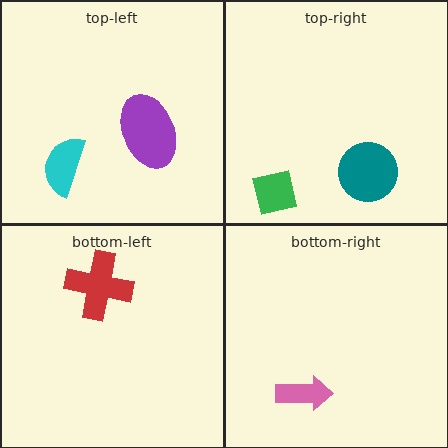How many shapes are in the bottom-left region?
1.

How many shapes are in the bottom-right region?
1.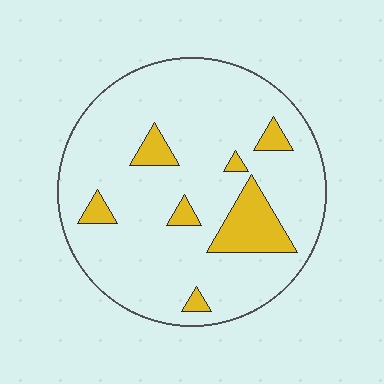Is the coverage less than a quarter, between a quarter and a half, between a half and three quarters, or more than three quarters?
Less than a quarter.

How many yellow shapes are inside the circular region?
7.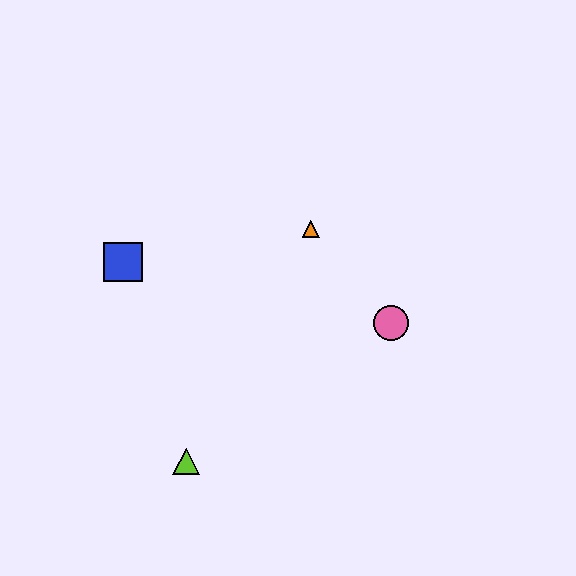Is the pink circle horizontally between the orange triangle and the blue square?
No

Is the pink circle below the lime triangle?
No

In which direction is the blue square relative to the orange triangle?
The blue square is to the left of the orange triangle.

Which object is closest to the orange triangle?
The pink circle is closest to the orange triangle.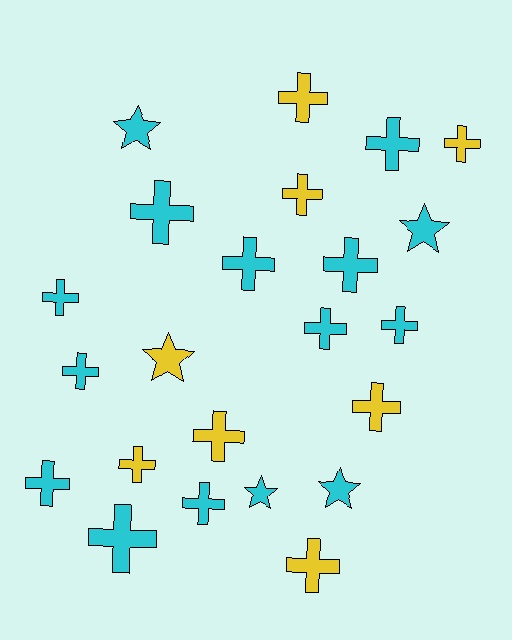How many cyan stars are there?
There are 4 cyan stars.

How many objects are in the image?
There are 23 objects.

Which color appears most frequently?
Cyan, with 15 objects.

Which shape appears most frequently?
Cross, with 18 objects.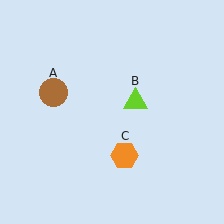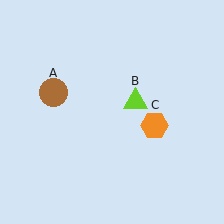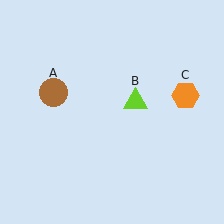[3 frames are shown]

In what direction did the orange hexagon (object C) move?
The orange hexagon (object C) moved up and to the right.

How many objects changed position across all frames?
1 object changed position: orange hexagon (object C).